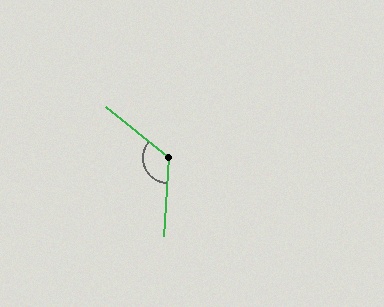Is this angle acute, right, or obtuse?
It is obtuse.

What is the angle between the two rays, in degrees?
Approximately 125 degrees.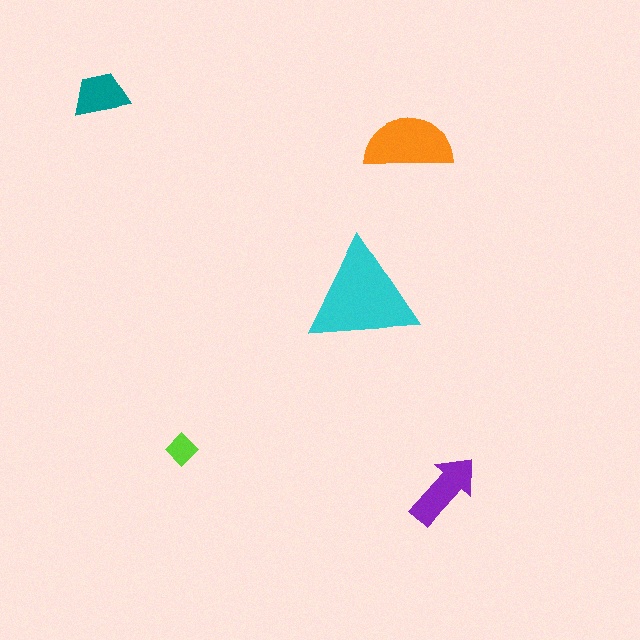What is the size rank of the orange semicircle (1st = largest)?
2nd.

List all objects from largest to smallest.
The cyan triangle, the orange semicircle, the purple arrow, the teal trapezoid, the lime diamond.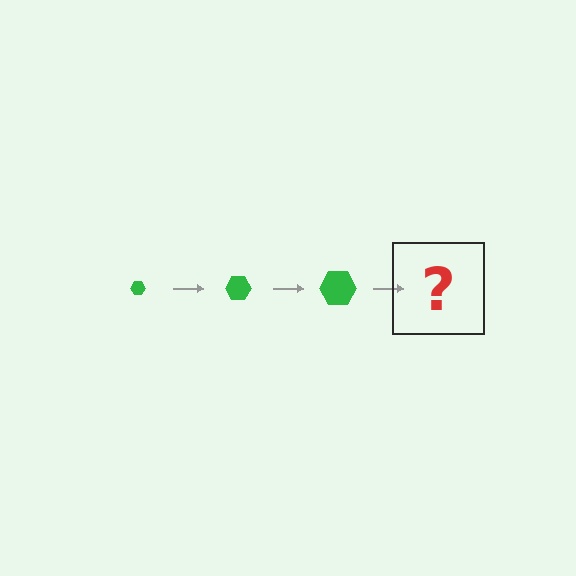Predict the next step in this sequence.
The next step is a green hexagon, larger than the previous one.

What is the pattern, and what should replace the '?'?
The pattern is that the hexagon gets progressively larger each step. The '?' should be a green hexagon, larger than the previous one.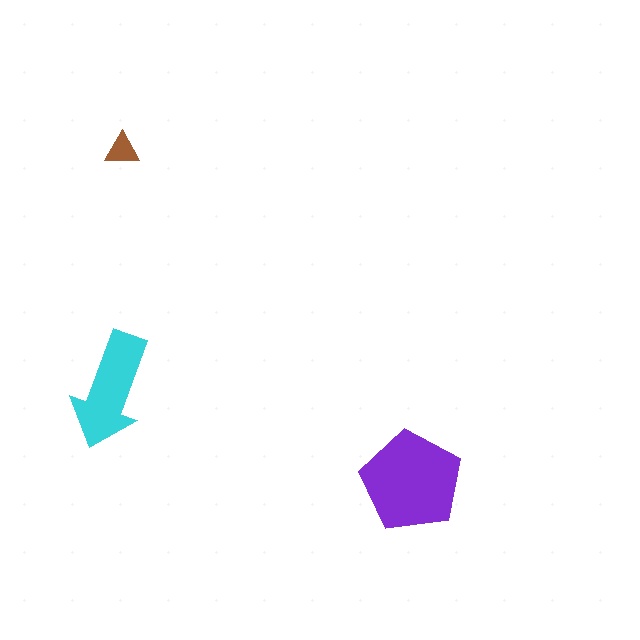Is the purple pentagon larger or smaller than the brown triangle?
Larger.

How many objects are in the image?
There are 3 objects in the image.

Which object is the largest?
The purple pentagon.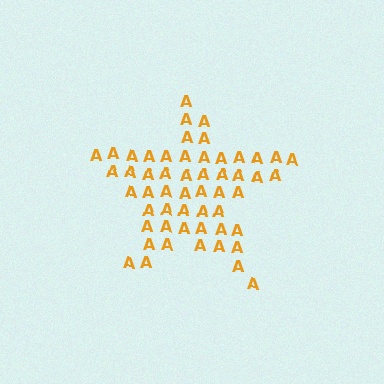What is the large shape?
The large shape is a star.